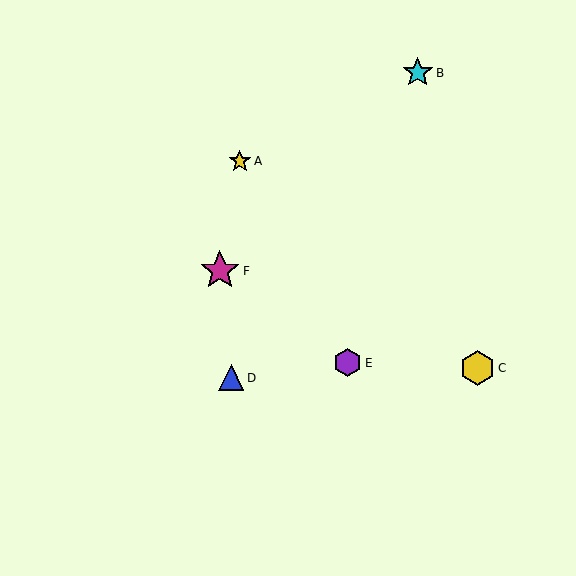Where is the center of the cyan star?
The center of the cyan star is at (418, 73).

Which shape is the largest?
The magenta star (labeled F) is the largest.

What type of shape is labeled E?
Shape E is a purple hexagon.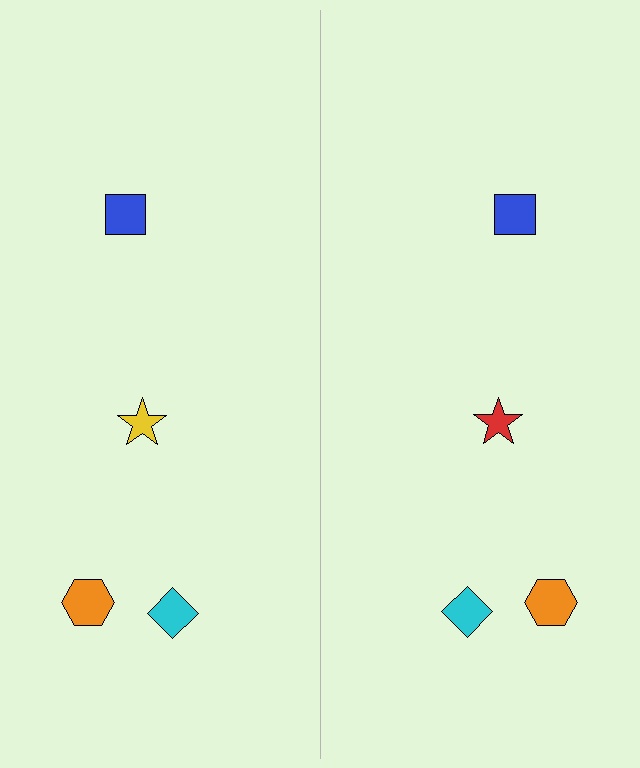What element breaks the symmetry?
The red star on the right side breaks the symmetry — its mirror counterpart is yellow.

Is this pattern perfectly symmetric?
No, the pattern is not perfectly symmetric. The red star on the right side breaks the symmetry — its mirror counterpart is yellow.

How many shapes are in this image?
There are 8 shapes in this image.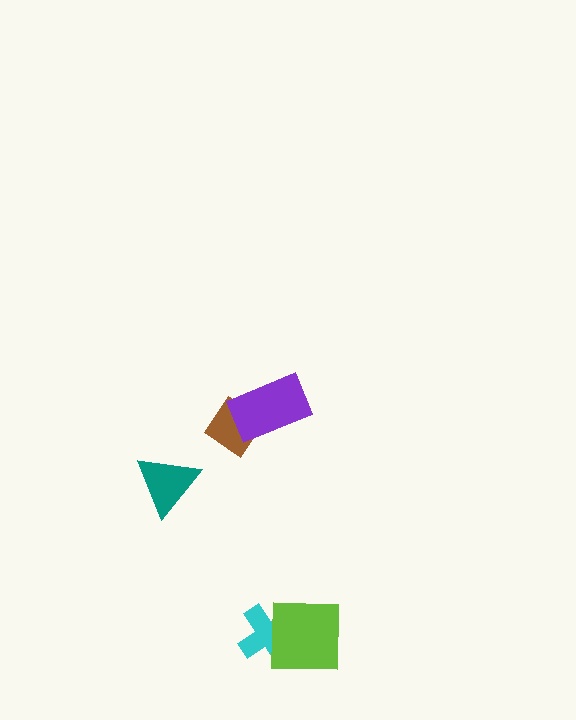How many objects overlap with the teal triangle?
0 objects overlap with the teal triangle.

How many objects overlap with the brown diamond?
1 object overlaps with the brown diamond.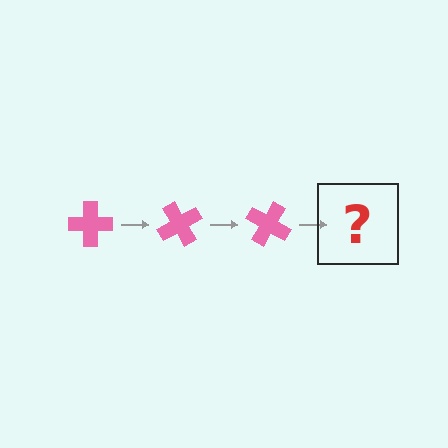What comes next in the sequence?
The next element should be a pink cross rotated 180 degrees.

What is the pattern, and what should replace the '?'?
The pattern is that the cross rotates 60 degrees each step. The '?' should be a pink cross rotated 180 degrees.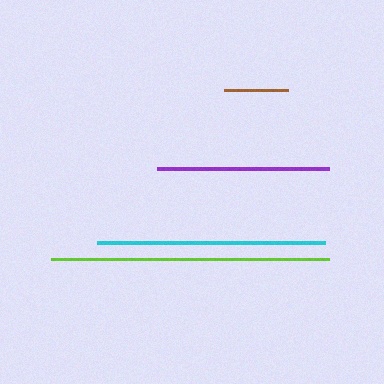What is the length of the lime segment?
The lime segment is approximately 278 pixels long.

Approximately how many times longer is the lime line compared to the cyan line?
The lime line is approximately 1.2 times the length of the cyan line.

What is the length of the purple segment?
The purple segment is approximately 173 pixels long.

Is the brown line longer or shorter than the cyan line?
The cyan line is longer than the brown line.